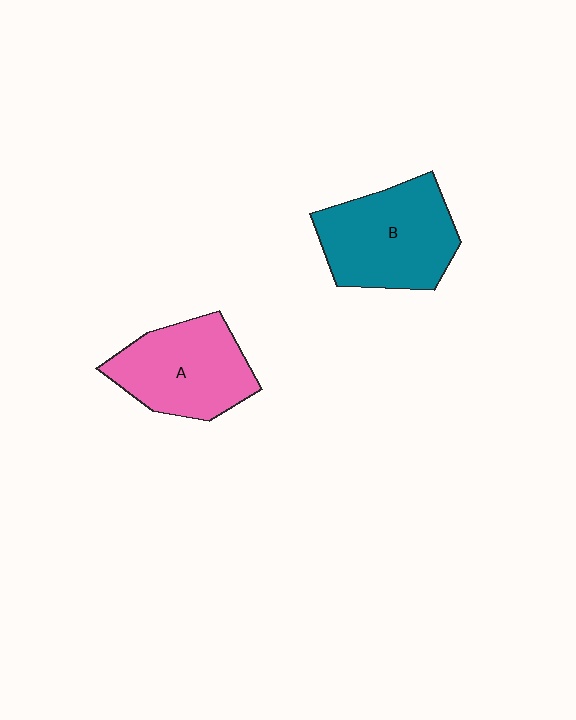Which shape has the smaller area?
Shape A (pink).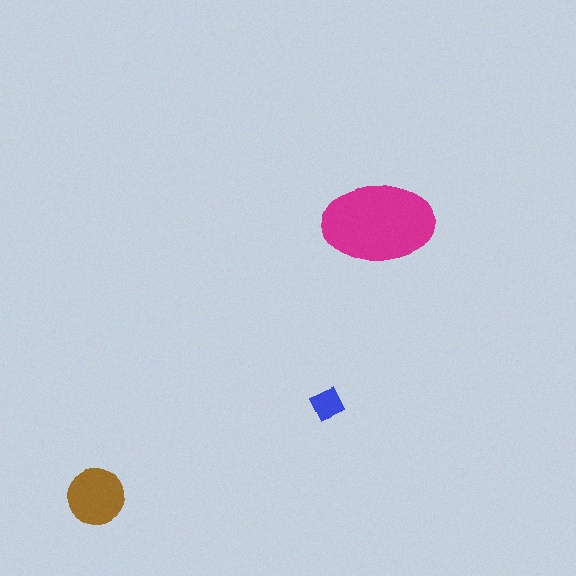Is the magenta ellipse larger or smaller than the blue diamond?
Larger.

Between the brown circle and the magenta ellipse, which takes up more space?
The magenta ellipse.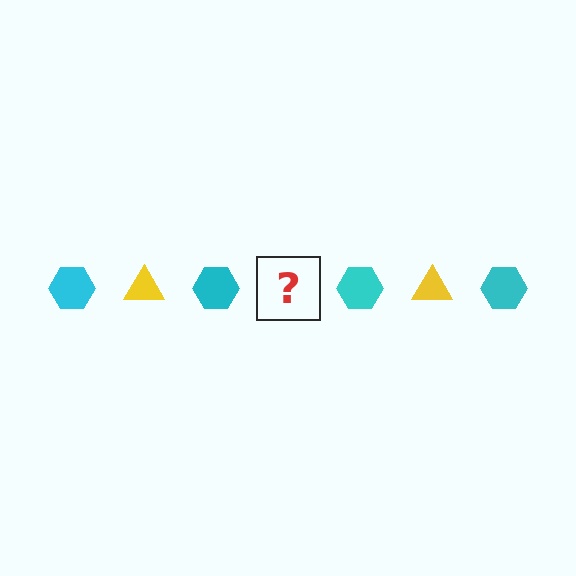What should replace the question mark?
The question mark should be replaced with a yellow triangle.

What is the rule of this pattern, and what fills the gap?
The rule is that the pattern alternates between cyan hexagon and yellow triangle. The gap should be filled with a yellow triangle.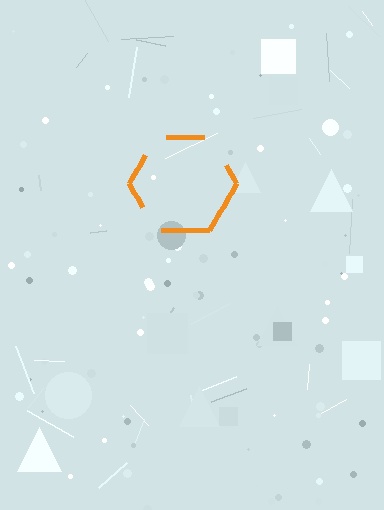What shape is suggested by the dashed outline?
The dashed outline suggests a hexagon.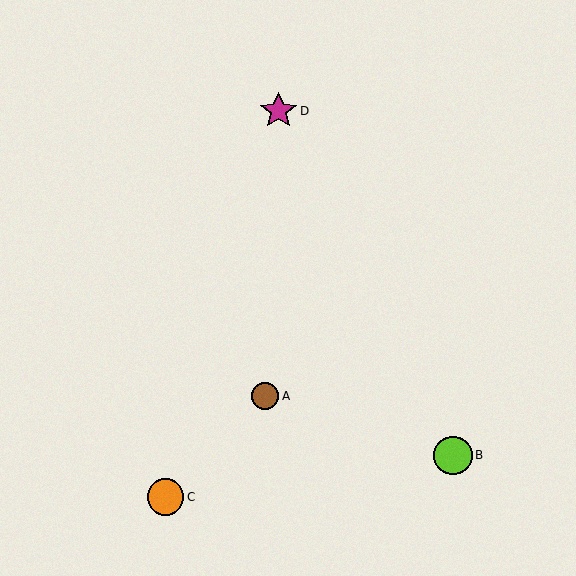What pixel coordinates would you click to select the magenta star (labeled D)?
Click at (278, 111) to select the magenta star D.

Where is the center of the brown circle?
The center of the brown circle is at (265, 396).